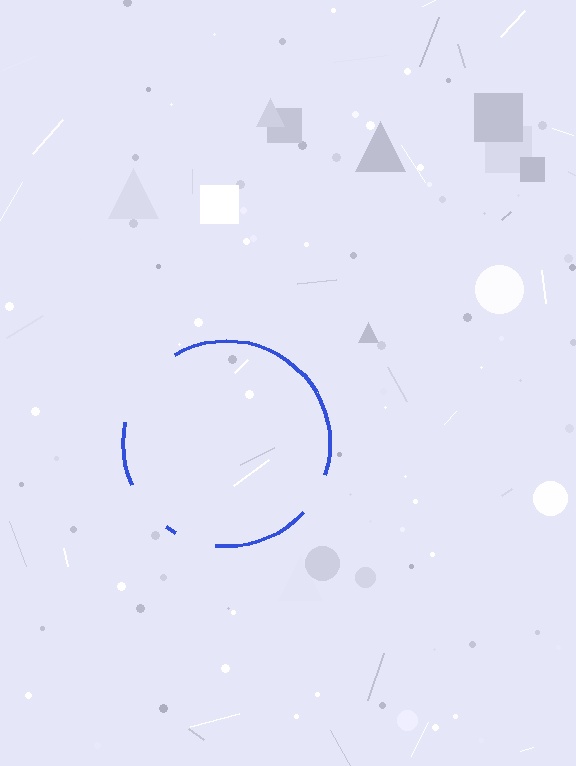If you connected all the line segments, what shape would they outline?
They would outline a circle.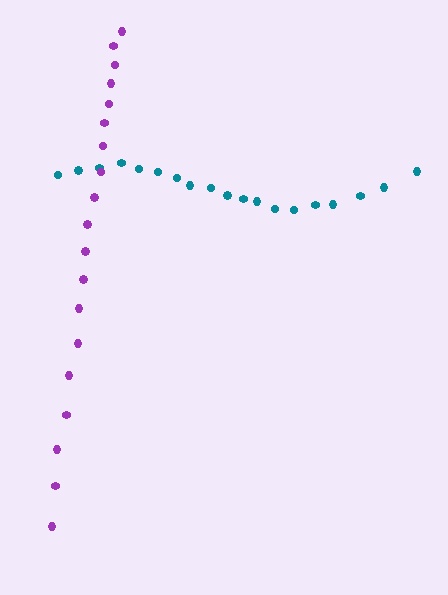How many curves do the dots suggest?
There are 2 distinct paths.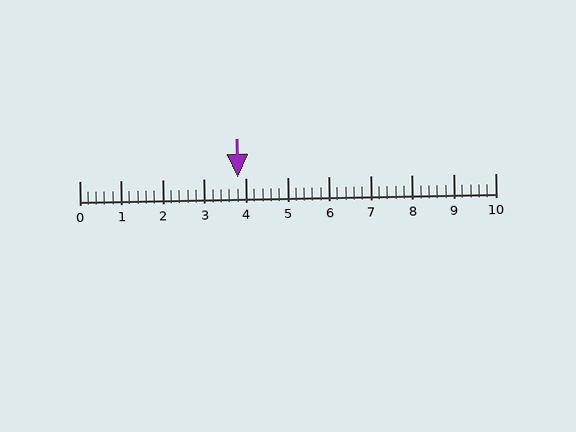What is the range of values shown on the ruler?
The ruler shows values from 0 to 10.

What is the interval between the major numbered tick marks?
The major tick marks are spaced 1 units apart.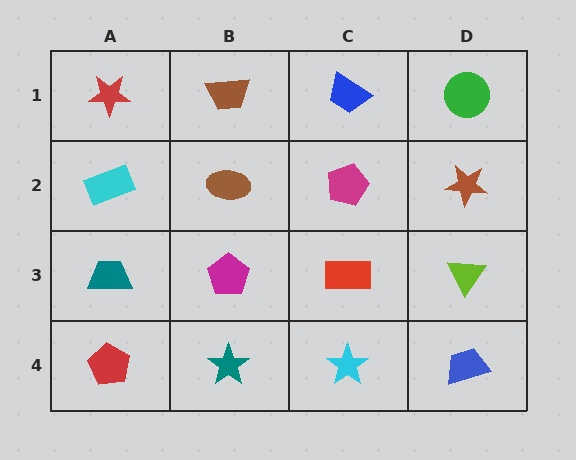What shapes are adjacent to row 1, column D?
A brown star (row 2, column D), a blue trapezoid (row 1, column C).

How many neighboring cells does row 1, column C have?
3.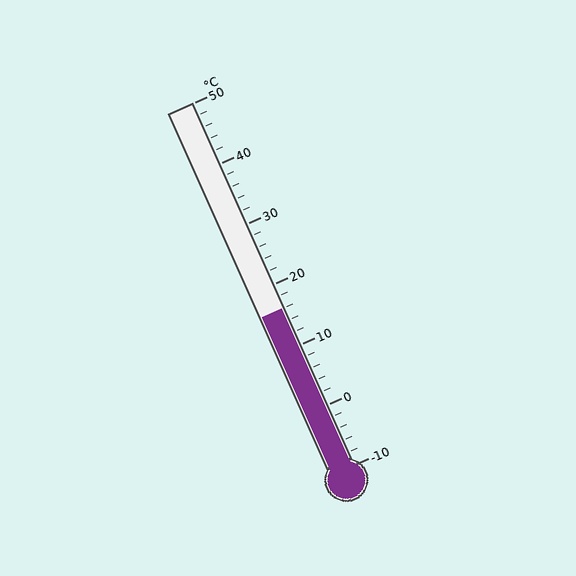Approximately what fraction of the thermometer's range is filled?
The thermometer is filled to approximately 45% of its range.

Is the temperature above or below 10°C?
The temperature is above 10°C.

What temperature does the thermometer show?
The thermometer shows approximately 16°C.